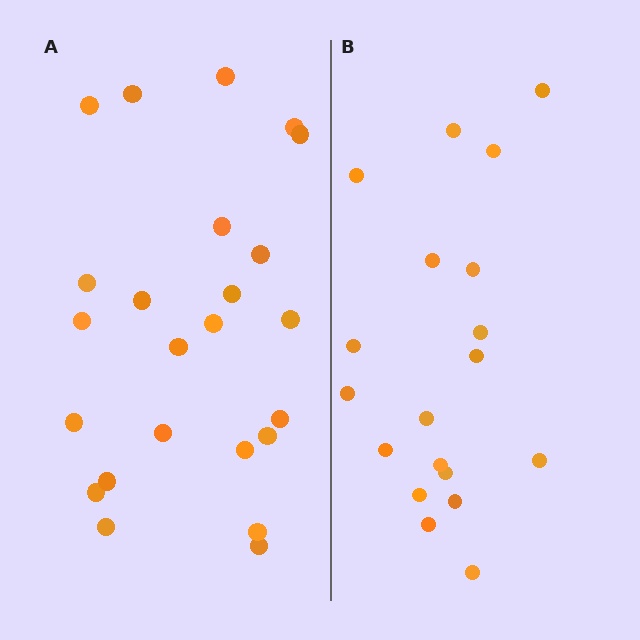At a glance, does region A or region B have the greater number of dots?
Region A (the left region) has more dots.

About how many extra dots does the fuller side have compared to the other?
Region A has about 5 more dots than region B.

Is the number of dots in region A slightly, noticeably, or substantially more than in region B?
Region A has noticeably more, but not dramatically so. The ratio is roughly 1.3 to 1.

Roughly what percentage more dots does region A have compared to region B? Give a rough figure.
About 25% more.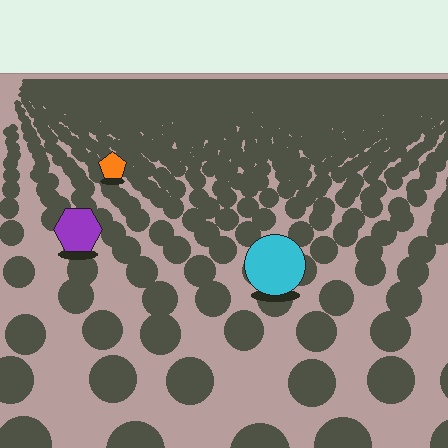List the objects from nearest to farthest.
From nearest to farthest: the cyan circle, the purple hexagon, the orange pentagon.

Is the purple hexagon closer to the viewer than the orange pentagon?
Yes. The purple hexagon is closer — you can tell from the texture gradient: the ground texture is coarser near it.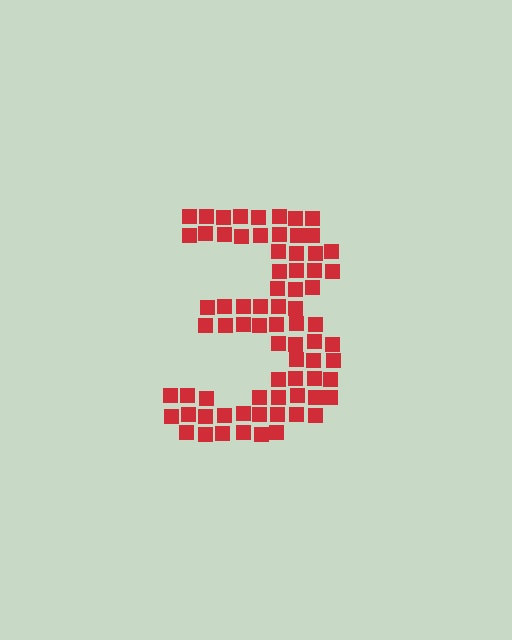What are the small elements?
The small elements are squares.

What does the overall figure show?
The overall figure shows the digit 3.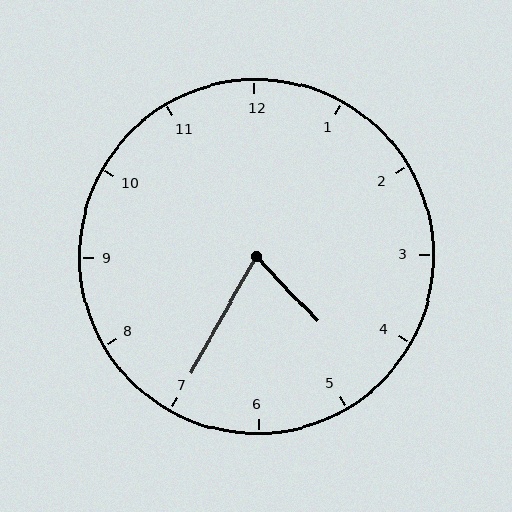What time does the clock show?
4:35.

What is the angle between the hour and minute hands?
Approximately 72 degrees.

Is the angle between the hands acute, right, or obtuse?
It is acute.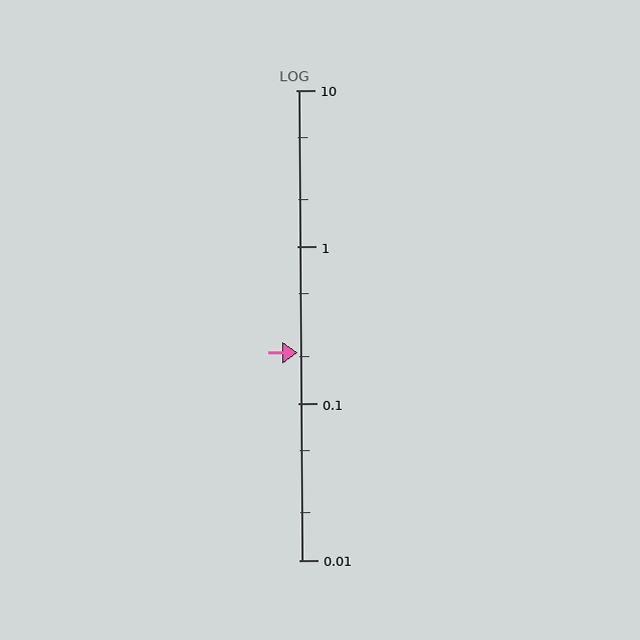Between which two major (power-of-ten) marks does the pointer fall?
The pointer is between 0.1 and 1.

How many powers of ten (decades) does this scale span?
The scale spans 3 decades, from 0.01 to 10.